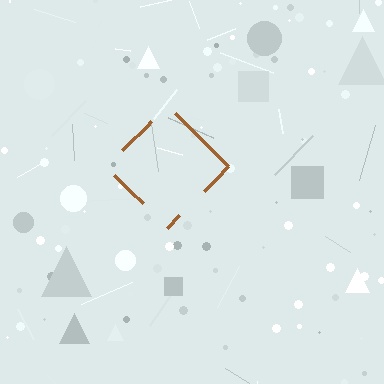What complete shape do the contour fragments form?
The contour fragments form a diamond.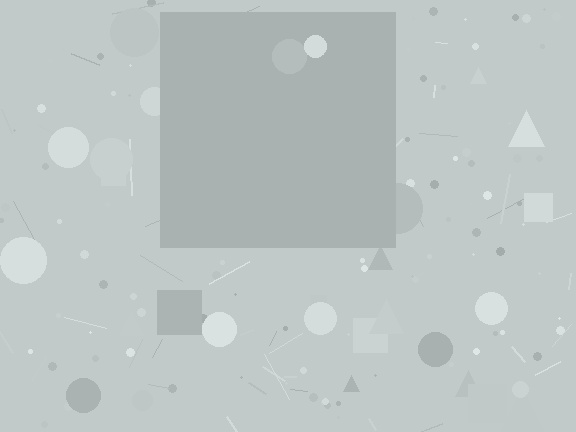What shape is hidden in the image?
A square is hidden in the image.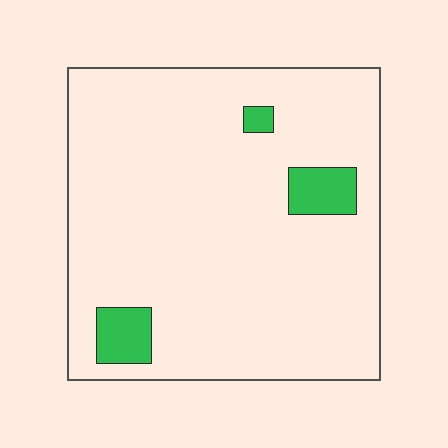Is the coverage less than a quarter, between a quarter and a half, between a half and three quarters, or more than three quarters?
Less than a quarter.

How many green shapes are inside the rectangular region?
3.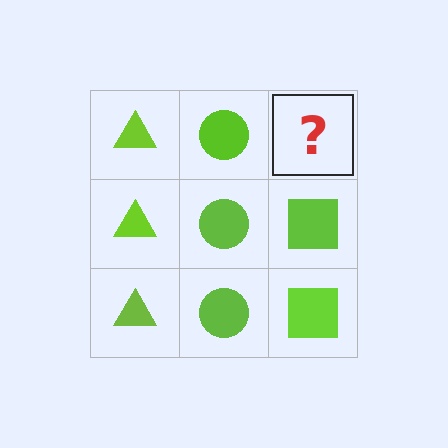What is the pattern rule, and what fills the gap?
The rule is that each column has a consistent shape. The gap should be filled with a lime square.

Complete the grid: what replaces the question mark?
The question mark should be replaced with a lime square.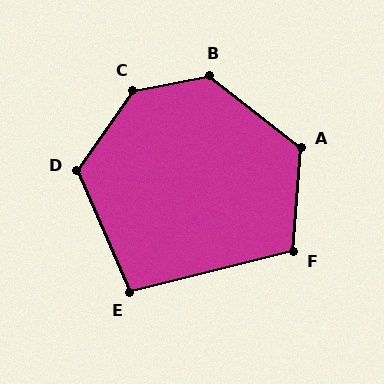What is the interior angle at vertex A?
Approximately 124 degrees (obtuse).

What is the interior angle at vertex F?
Approximately 108 degrees (obtuse).